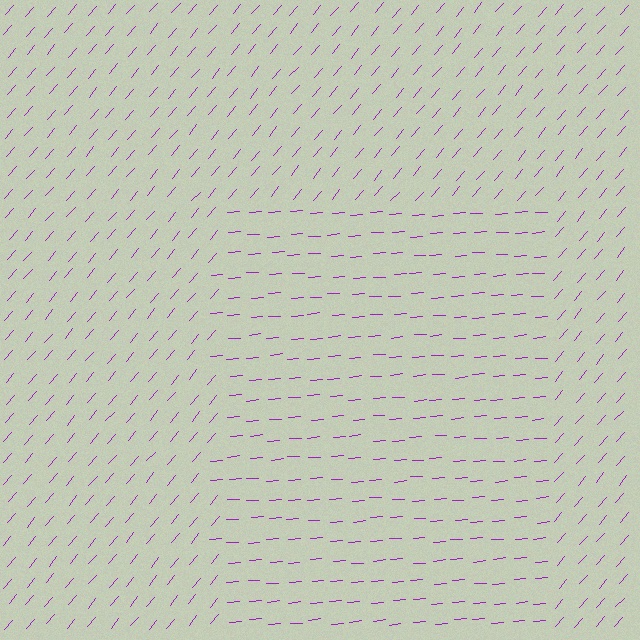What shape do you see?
I see a rectangle.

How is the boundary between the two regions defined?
The boundary is defined purely by a change in line orientation (approximately 45 degrees difference). All lines are the same color and thickness.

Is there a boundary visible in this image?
Yes, there is a texture boundary formed by a change in line orientation.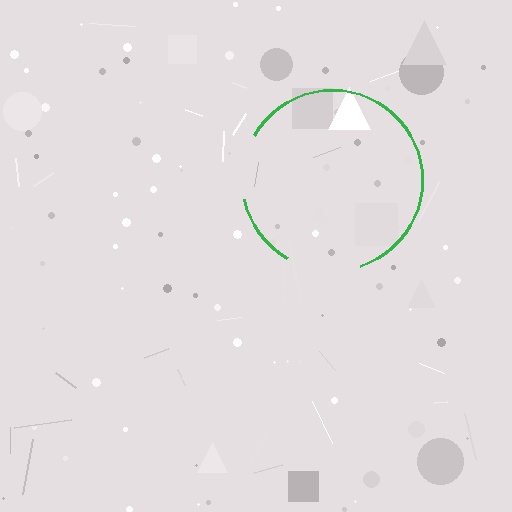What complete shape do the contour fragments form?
The contour fragments form a circle.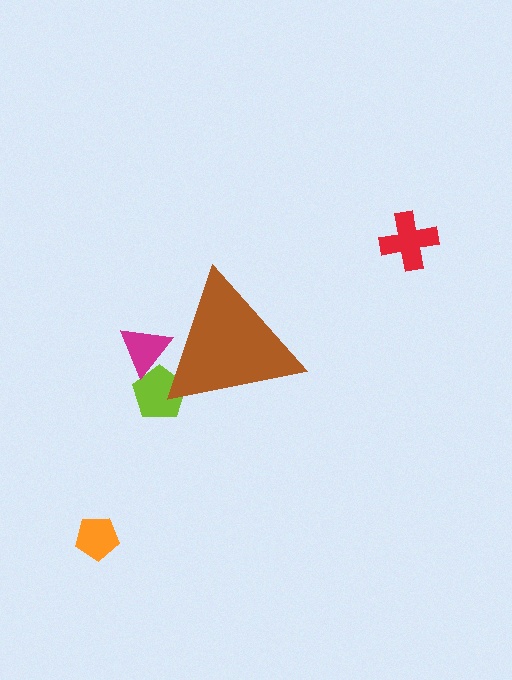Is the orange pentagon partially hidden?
No, the orange pentagon is fully visible.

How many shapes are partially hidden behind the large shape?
2 shapes are partially hidden.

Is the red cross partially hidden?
No, the red cross is fully visible.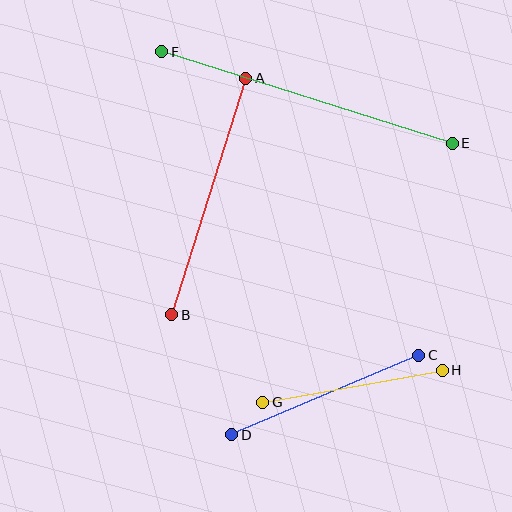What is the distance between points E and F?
The distance is approximately 305 pixels.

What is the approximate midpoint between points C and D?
The midpoint is at approximately (325, 395) pixels.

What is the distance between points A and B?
The distance is approximately 248 pixels.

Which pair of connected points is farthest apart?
Points E and F are farthest apart.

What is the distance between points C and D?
The distance is approximately 203 pixels.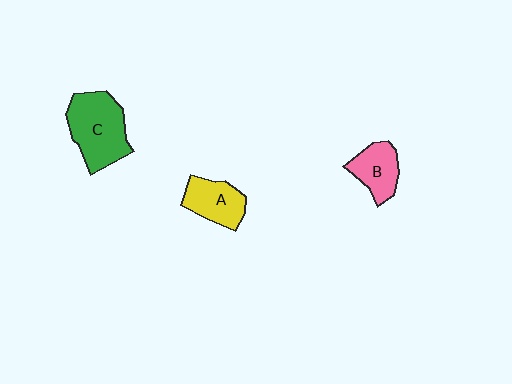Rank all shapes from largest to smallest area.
From largest to smallest: C (green), A (yellow), B (pink).